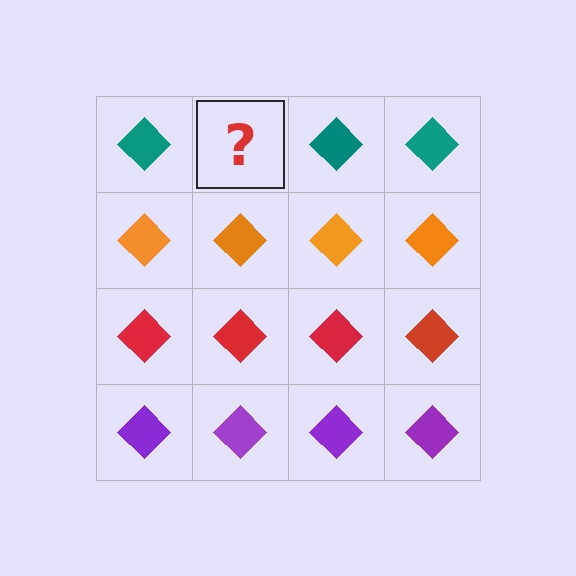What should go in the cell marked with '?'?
The missing cell should contain a teal diamond.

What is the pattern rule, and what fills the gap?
The rule is that each row has a consistent color. The gap should be filled with a teal diamond.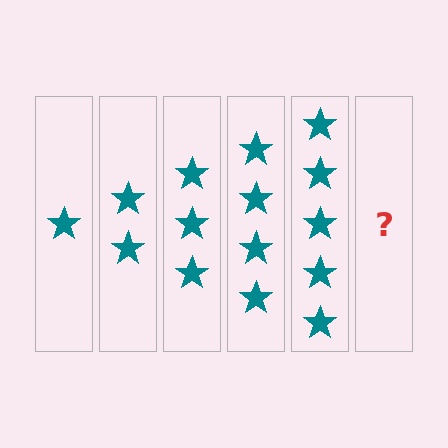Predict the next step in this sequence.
The next step is 6 stars.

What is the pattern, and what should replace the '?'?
The pattern is that each step adds one more star. The '?' should be 6 stars.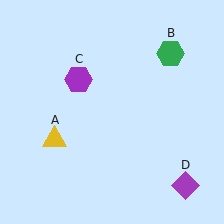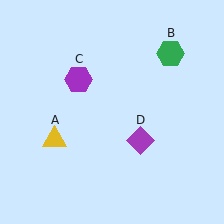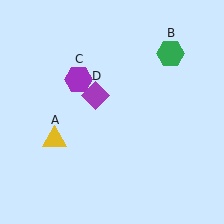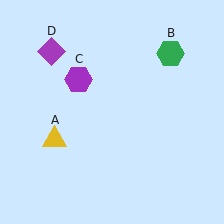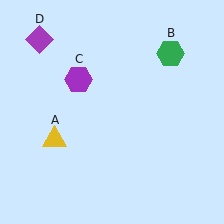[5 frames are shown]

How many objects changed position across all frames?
1 object changed position: purple diamond (object D).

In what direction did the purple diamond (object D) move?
The purple diamond (object D) moved up and to the left.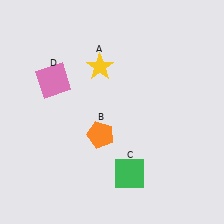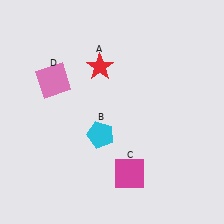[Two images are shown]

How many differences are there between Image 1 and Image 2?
There are 3 differences between the two images.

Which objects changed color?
A changed from yellow to red. B changed from orange to cyan. C changed from green to magenta.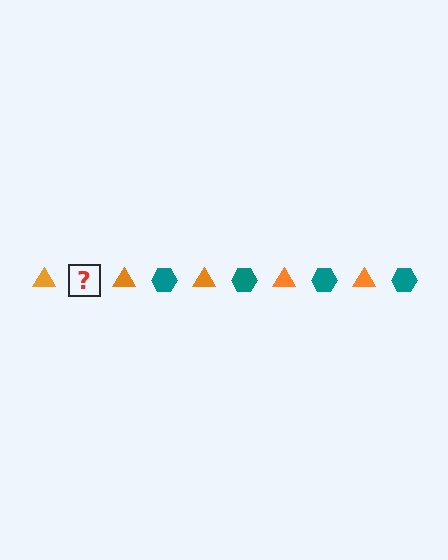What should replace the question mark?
The question mark should be replaced with a teal hexagon.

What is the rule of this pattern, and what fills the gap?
The rule is that the pattern alternates between orange triangle and teal hexagon. The gap should be filled with a teal hexagon.